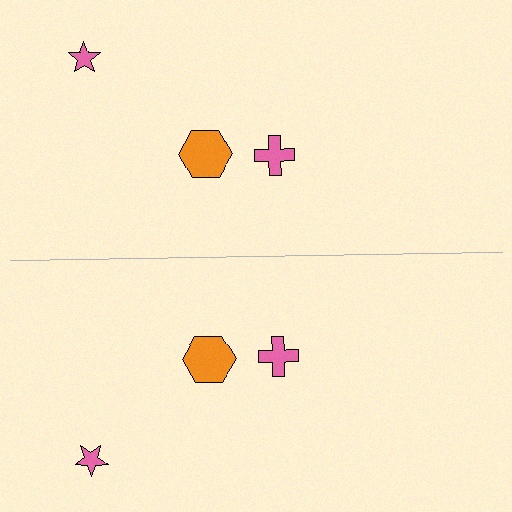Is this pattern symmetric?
Yes, this pattern has bilateral (reflection) symmetry.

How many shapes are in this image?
There are 6 shapes in this image.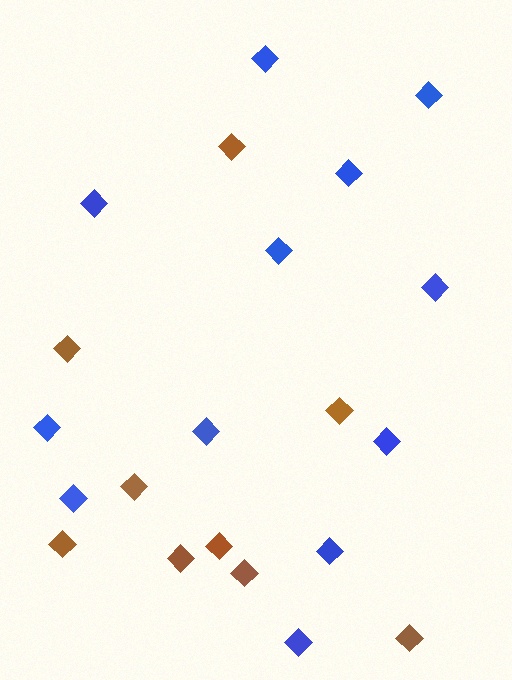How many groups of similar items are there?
There are 2 groups: one group of brown diamonds (9) and one group of blue diamonds (12).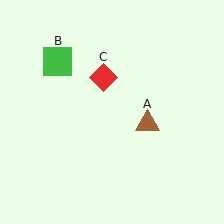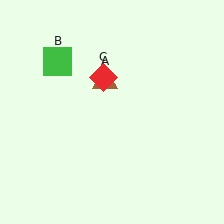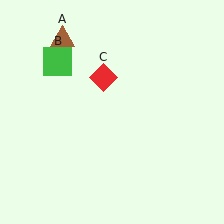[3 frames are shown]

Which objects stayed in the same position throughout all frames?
Green square (object B) and red diamond (object C) remained stationary.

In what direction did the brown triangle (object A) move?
The brown triangle (object A) moved up and to the left.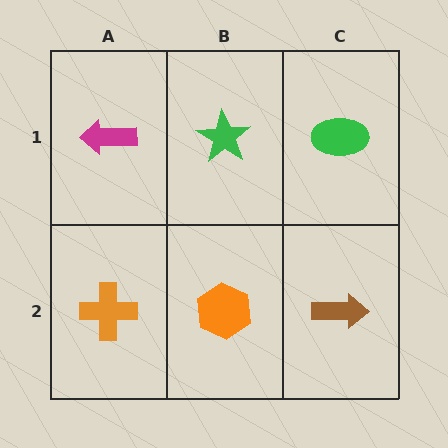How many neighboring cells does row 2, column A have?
2.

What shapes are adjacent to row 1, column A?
An orange cross (row 2, column A), a green star (row 1, column B).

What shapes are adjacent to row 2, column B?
A green star (row 1, column B), an orange cross (row 2, column A), a brown arrow (row 2, column C).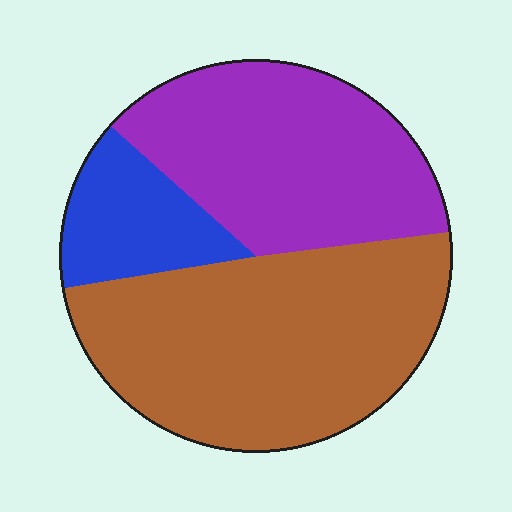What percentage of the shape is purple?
Purple takes up about three eighths (3/8) of the shape.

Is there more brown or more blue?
Brown.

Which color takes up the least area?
Blue, at roughly 15%.